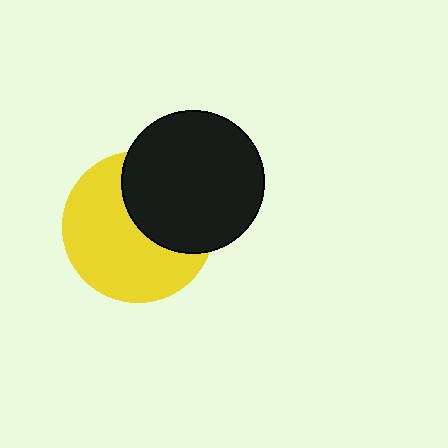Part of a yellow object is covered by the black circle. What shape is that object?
It is a circle.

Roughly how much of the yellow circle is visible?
About half of it is visible (roughly 61%).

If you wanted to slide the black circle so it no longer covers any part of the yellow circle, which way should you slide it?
Slide it toward the upper-right — that is the most direct way to separate the two shapes.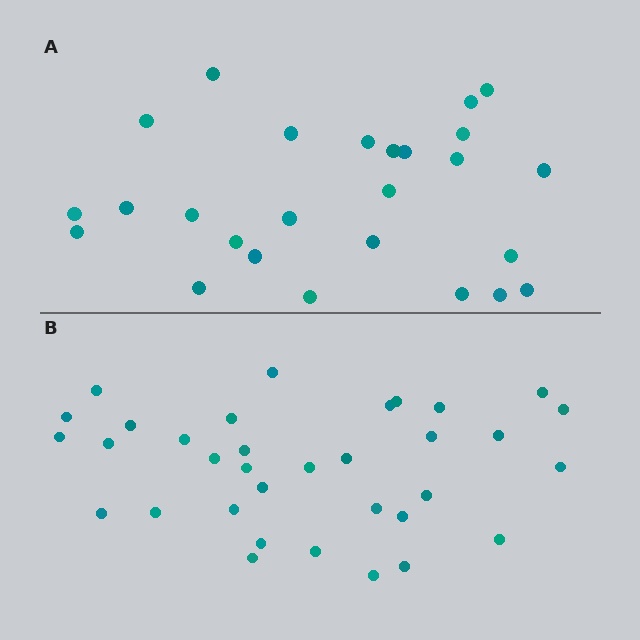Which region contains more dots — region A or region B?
Region B (the bottom region) has more dots.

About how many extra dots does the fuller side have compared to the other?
Region B has roughly 8 or so more dots than region A.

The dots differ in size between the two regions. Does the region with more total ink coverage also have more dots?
No. Region A has more total ink coverage because its dots are larger, but region B actually contains more individual dots. Total area can be misleading — the number of items is what matters here.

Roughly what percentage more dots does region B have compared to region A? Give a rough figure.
About 30% more.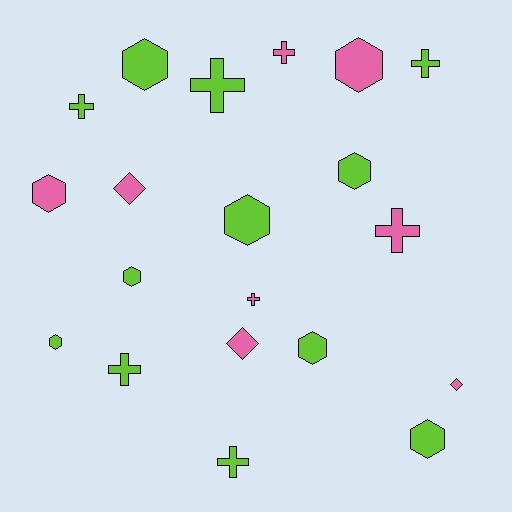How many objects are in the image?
There are 20 objects.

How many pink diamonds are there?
There are 3 pink diamonds.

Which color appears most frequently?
Lime, with 12 objects.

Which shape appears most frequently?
Hexagon, with 9 objects.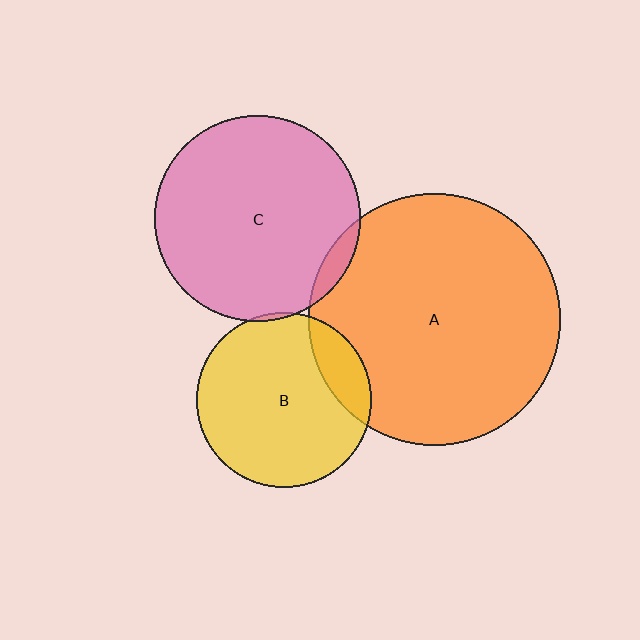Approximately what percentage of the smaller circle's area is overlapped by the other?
Approximately 15%.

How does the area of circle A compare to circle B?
Approximately 2.1 times.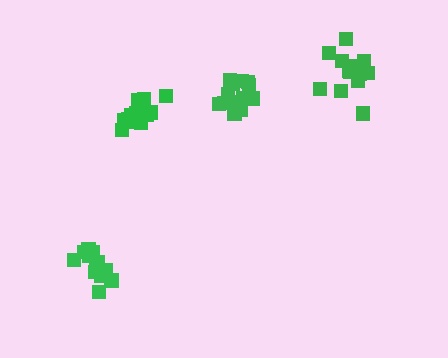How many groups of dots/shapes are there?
There are 4 groups.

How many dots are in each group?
Group 1: 13 dots, Group 2: 18 dots, Group 3: 14 dots, Group 4: 14 dots (59 total).